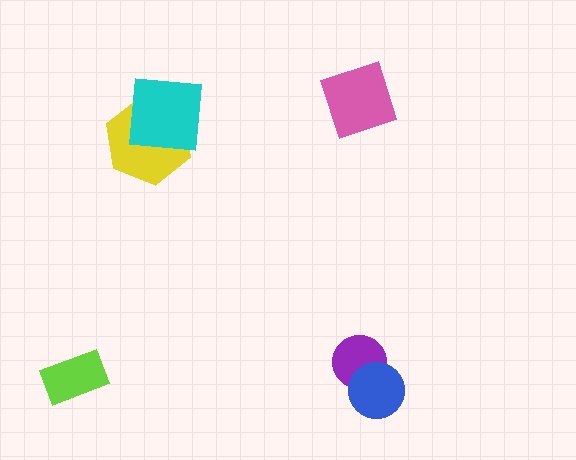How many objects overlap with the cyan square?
1 object overlaps with the cyan square.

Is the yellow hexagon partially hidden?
Yes, it is partially covered by another shape.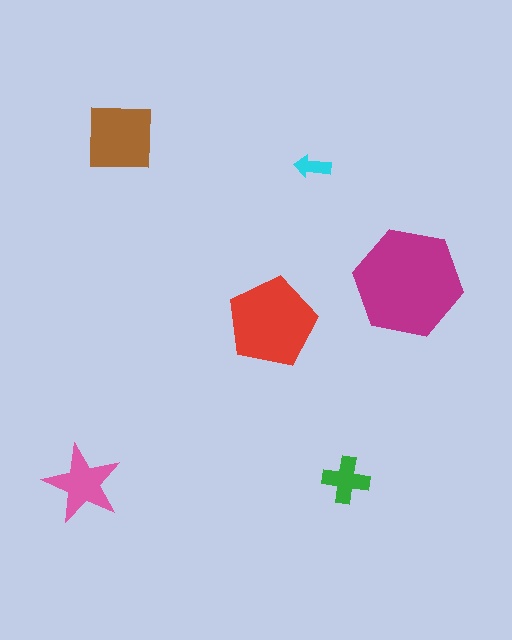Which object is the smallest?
The cyan arrow.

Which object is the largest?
The magenta hexagon.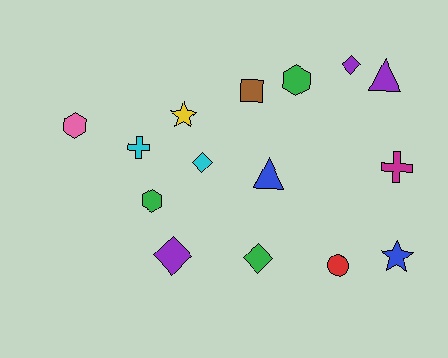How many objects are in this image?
There are 15 objects.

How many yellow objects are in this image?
There is 1 yellow object.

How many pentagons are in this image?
There are no pentagons.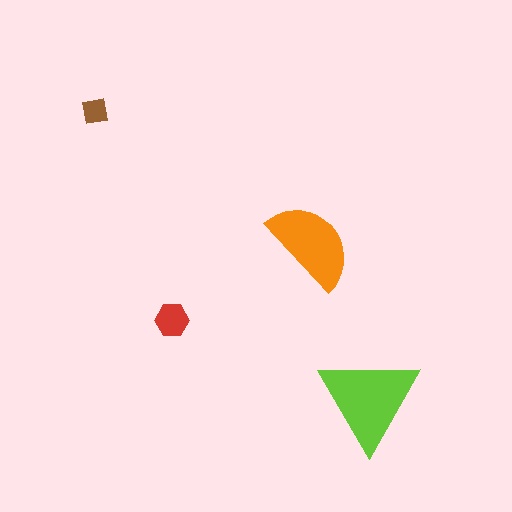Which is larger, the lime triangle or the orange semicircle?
The lime triangle.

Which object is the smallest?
The brown square.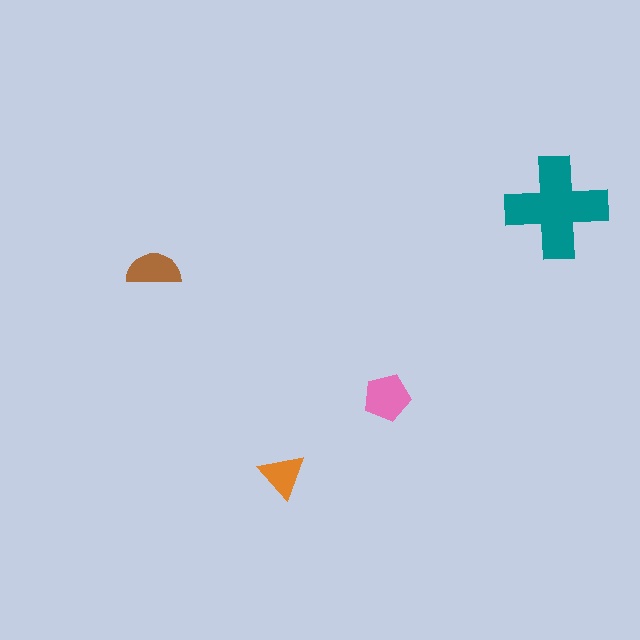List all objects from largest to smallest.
The teal cross, the pink pentagon, the brown semicircle, the orange triangle.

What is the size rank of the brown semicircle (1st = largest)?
3rd.